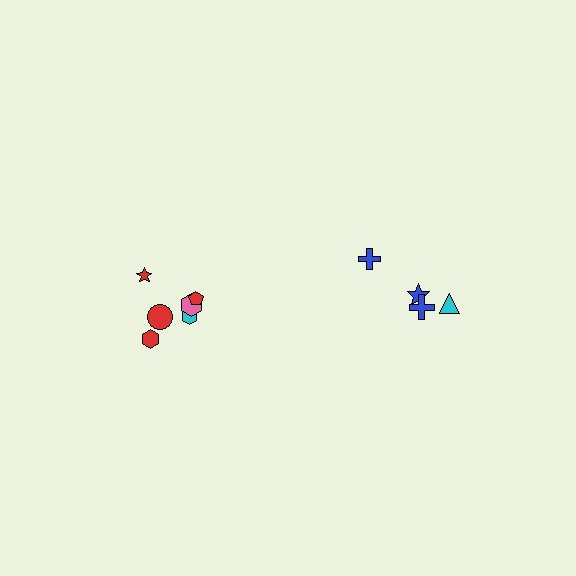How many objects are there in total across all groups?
There are 10 objects.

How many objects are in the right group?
There are 4 objects.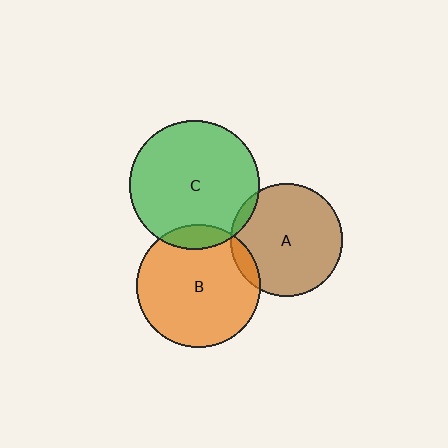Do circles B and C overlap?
Yes.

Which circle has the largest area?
Circle C (green).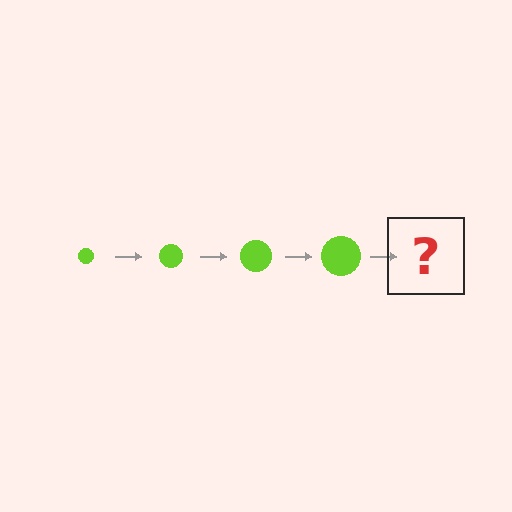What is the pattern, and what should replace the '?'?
The pattern is that the circle gets progressively larger each step. The '?' should be a lime circle, larger than the previous one.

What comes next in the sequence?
The next element should be a lime circle, larger than the previous one.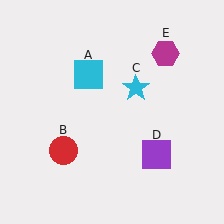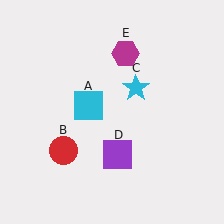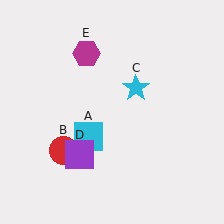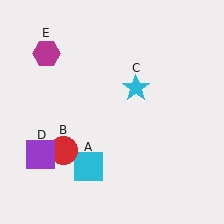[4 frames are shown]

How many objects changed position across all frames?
3 objects changed position: cyan square (object A), purple square (object D), magenta hexagon (object E).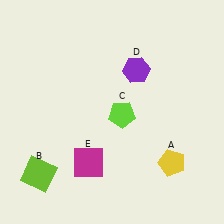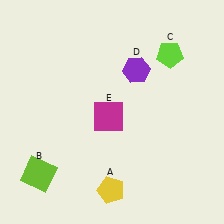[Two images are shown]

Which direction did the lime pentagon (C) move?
The lime pentagon (C) moved up.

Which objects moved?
The objects that moved are: the yellow pentagon (A), the lime pentagon (C), the magenta square (E).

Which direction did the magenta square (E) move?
The magenta square (E) moved up.